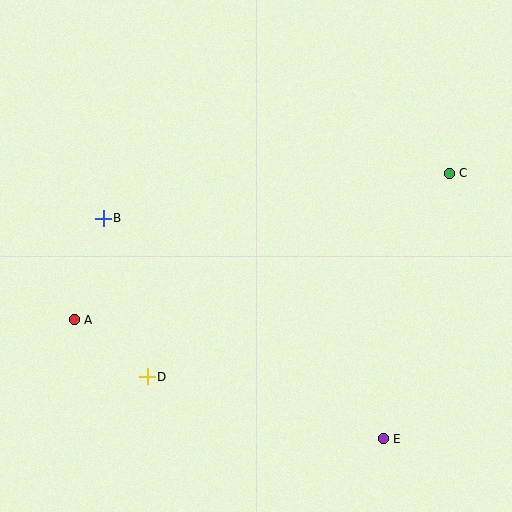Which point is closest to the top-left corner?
Point B is closest to the top-left corner.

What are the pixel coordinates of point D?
Point D is at (147, 377).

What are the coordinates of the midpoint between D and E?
The midpoint between D and E is at (265, 408).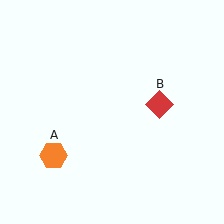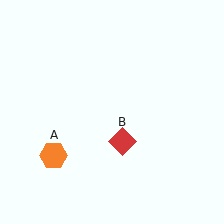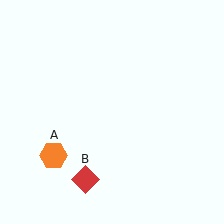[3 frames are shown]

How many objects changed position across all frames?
1 object changed position: red diamond (object B).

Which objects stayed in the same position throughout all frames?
Orange hexagon (object A) remained stationary.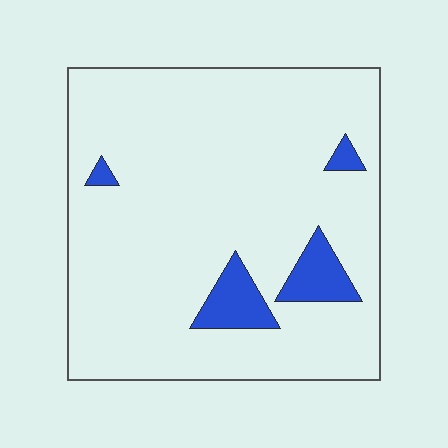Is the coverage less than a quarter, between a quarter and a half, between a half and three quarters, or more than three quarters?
Less than a quarter.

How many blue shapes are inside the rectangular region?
4.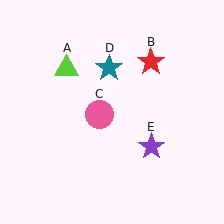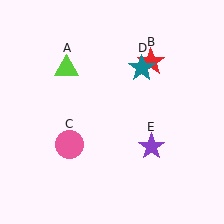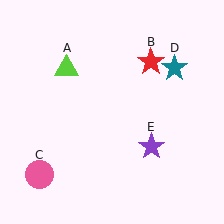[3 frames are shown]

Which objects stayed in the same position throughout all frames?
Lime triangle (object A) and red star (object B) and purple star (object E) remained stationary.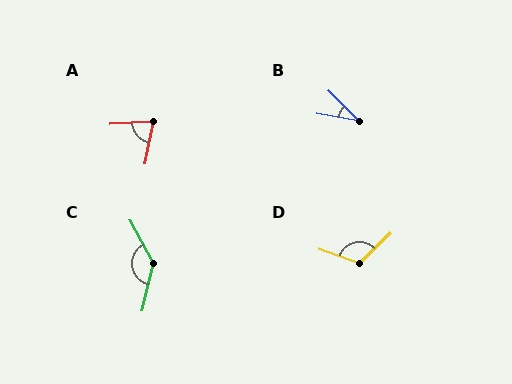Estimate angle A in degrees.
Approximately 75 degrees.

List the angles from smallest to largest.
B (34°), A (75°), D (116°), C (138°).